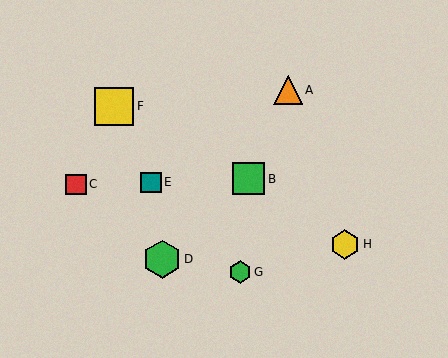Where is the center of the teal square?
The center of the teal square is at (151, 182).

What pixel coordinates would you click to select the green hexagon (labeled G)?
Click at (240, 272) to select the green hexagon G.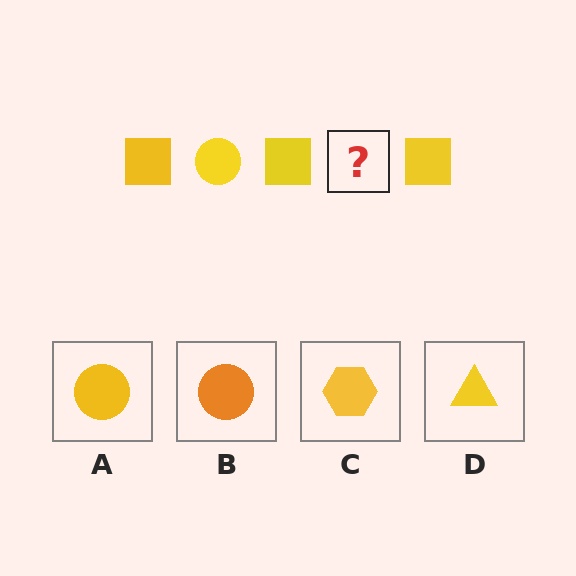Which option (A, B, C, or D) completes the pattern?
A.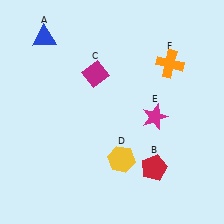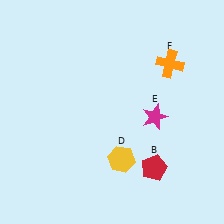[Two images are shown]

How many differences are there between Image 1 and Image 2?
There are 2 differences between the two images.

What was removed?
The blue triangle (A), the magenta diamond (C) were removed in Image 2.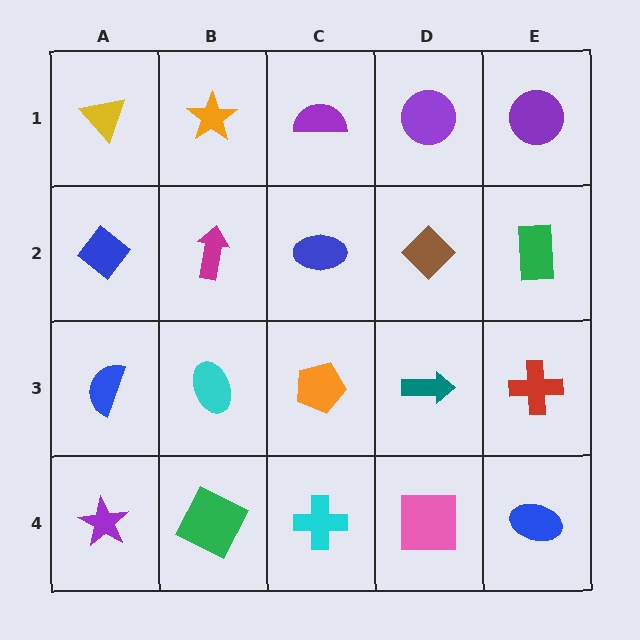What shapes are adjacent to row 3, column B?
A magenta arrow (row 2, column B), a green square (row 4, column B), a blue semicircle (row 3, column A), an orange pentagon (row 3, column C).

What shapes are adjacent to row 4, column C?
An orange pentagon (row 3, column C), a green square (row 4, column B), a pink square (row 4, column D).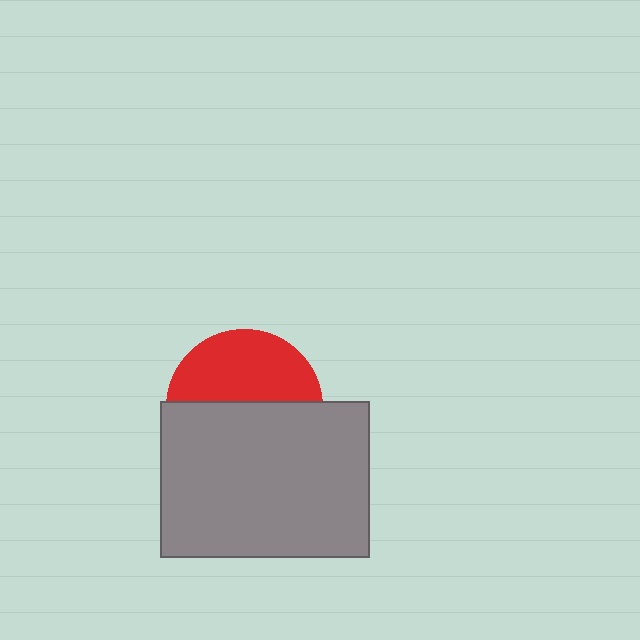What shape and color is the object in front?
The object in front is a gray rectangle.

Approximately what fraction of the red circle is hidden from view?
Roughly 55% of the red circle is hidden behind the gray rectangle.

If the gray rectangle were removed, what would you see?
You would see the complete red circle.